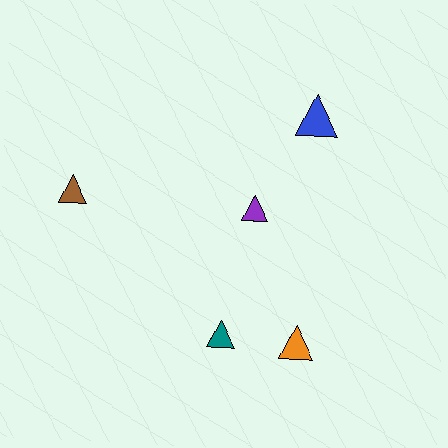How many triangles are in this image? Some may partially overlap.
There are 5 triangles.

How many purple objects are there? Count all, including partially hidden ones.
There is 1 purple object.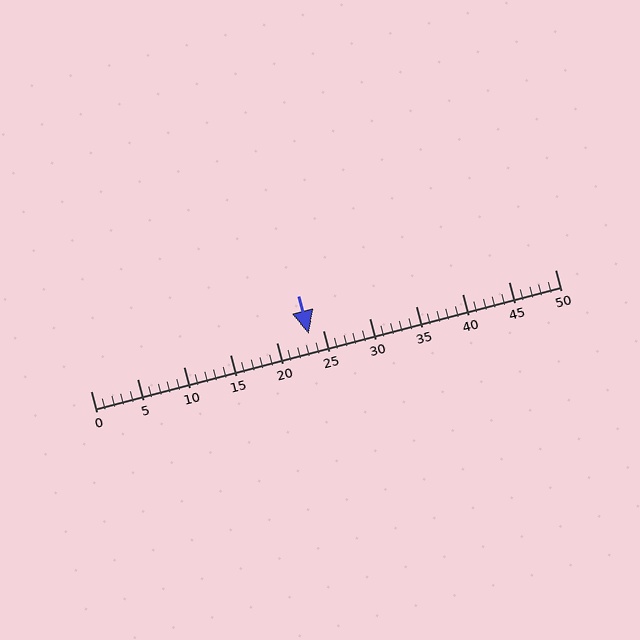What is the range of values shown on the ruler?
The ruler shows values from 0 to 50.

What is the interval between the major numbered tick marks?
The major tick marks are spaced 5 units apart.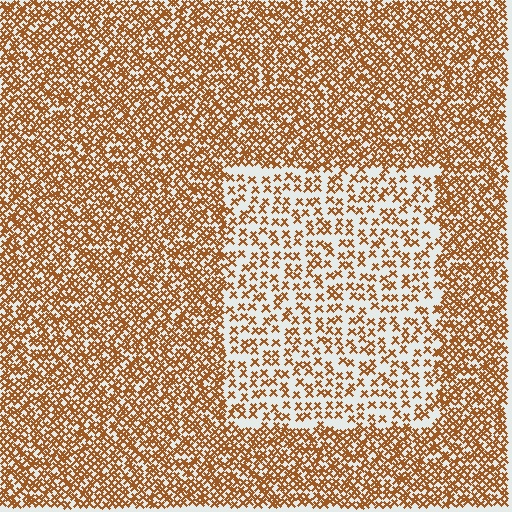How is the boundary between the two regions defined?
The boundary is defined by a change in element density (approximately 2.2x ratio). All elements are the same color, size, and shape.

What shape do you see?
I see a rectangle.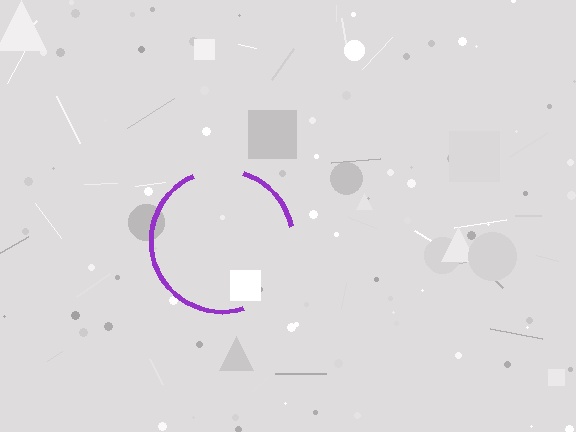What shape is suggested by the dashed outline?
The dashed outline suggests a circle.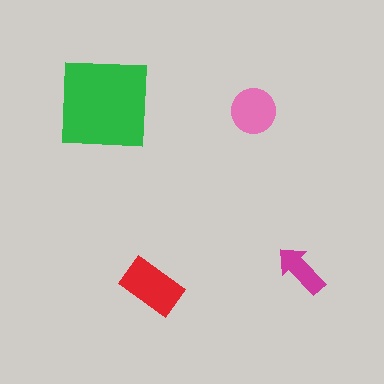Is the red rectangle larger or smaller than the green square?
Smaller.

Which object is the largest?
The green square.